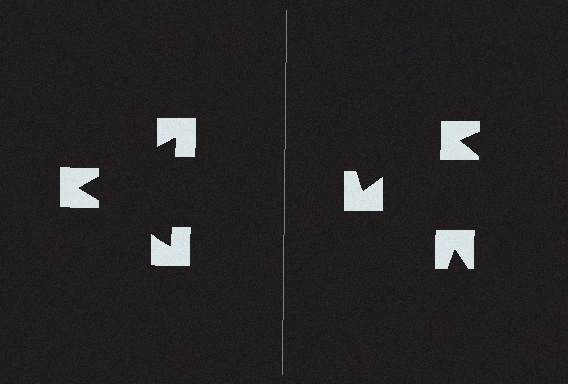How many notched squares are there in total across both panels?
6 — 3 on each side.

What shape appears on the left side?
An illusory triangle.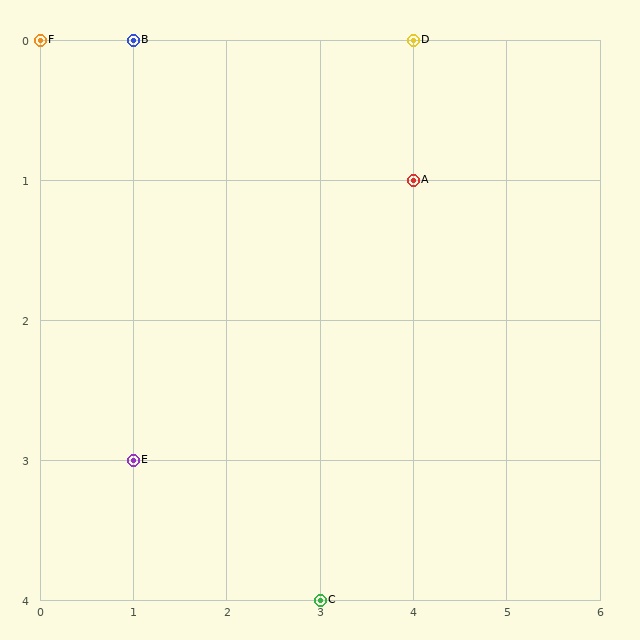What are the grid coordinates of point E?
Point E is at grid coordinates (1, 3).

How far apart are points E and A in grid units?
Points E and A are 3 columns and 2 rows apart (about 3.6 grid units diagonally).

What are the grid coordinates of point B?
Point B is at grid coordinates (1, 0).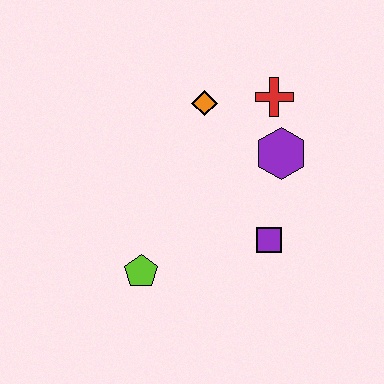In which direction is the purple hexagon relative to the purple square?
The purple hexagon is above the purple square.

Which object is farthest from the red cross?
The lime pentagon is farthest from the red cross.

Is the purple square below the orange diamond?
Yes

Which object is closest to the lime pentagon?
The purple square is closest to the lime pentagon.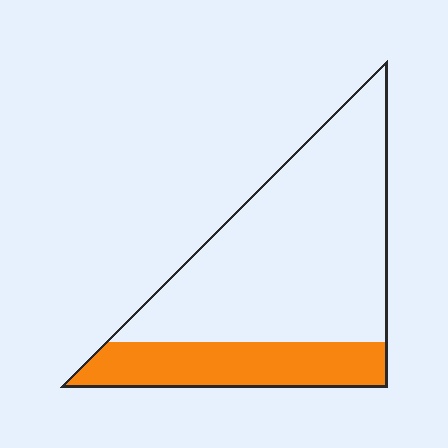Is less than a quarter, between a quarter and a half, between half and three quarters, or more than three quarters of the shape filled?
Between a quarter and a half.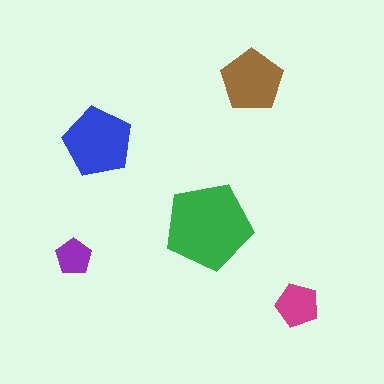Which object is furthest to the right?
The magenta pentagon is rightmost.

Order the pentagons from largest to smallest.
the green one, the blue one, the brown one, the magenta one, the purple one.